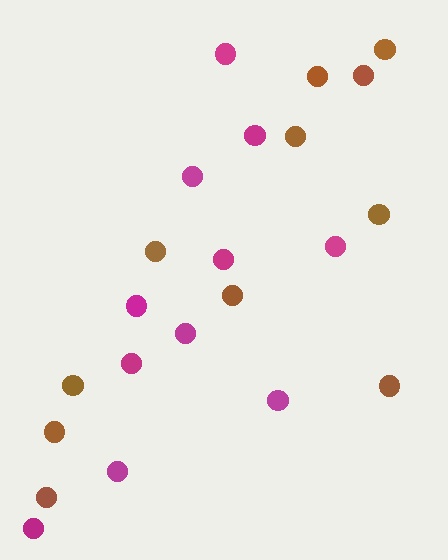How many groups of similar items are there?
There are 2 groups: one group of magenta circles (11) and one group of brown circles (11).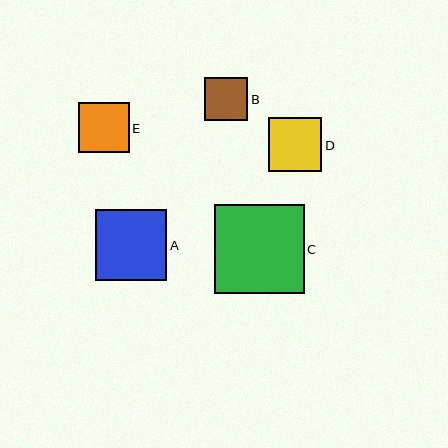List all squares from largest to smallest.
From largest to smallest: C, A, D, E, B.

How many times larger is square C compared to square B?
Square C is approximately 2.1 times the size of square B.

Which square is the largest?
Square C is the largest with a size of approximately 90 pixels.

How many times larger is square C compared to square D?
Square C is approximately 1.7 times the size of square D.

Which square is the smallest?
Square B is the smallest with a size of approximately 43 pixels.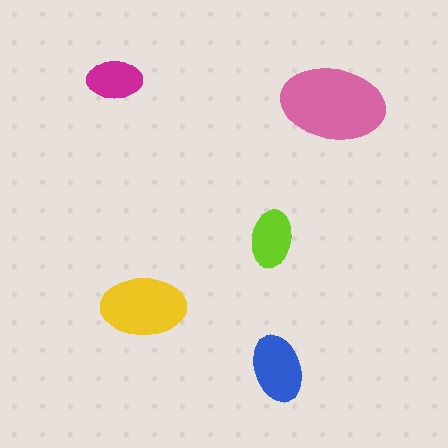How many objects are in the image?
There are 5 objects in the image.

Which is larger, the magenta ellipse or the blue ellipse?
The blue one.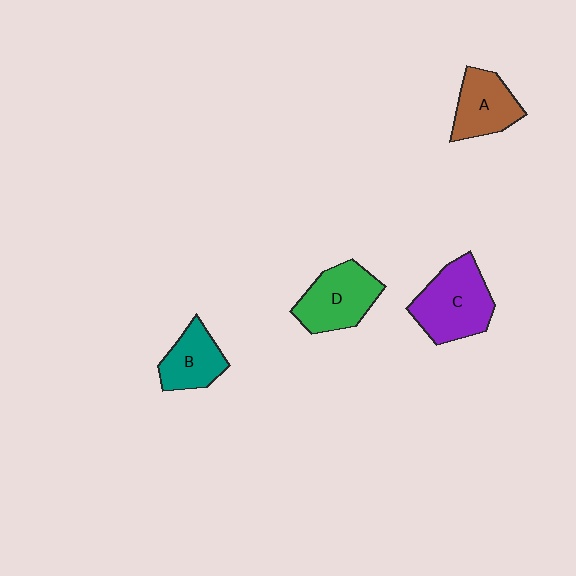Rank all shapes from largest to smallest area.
From largest to smallest: C (purple), D (green), A (brown), B (teal).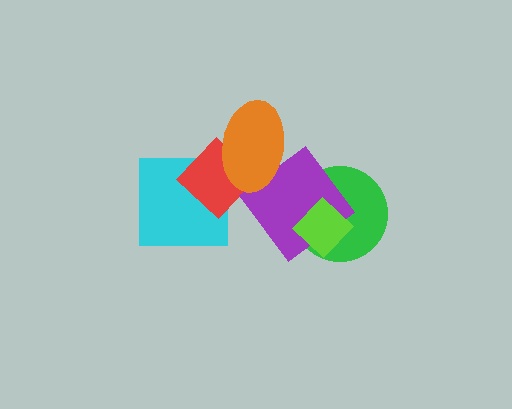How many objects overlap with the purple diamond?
3 objects overlap with the purple diamond.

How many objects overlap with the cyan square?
1 object overlaps with the cyan square.